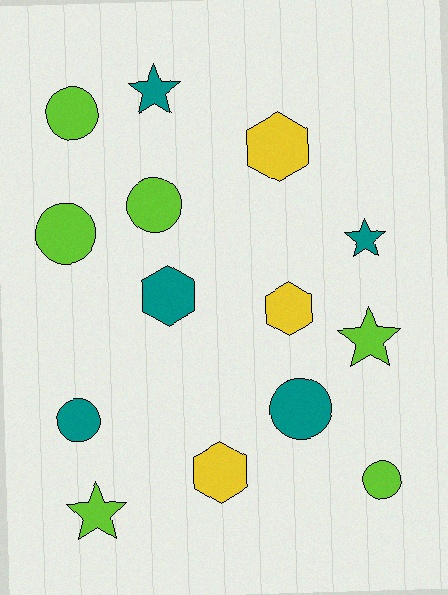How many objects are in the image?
There are 14 objects.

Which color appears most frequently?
Lime, with 6 objects.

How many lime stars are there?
There are 2 lime stars.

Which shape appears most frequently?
Circle, with 6 objects.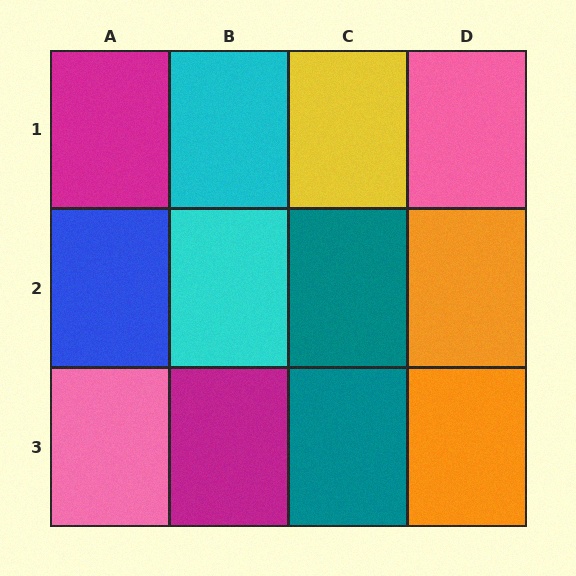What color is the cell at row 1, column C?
Yellow.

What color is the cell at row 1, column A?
Magenta.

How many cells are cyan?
2 cells are cyan.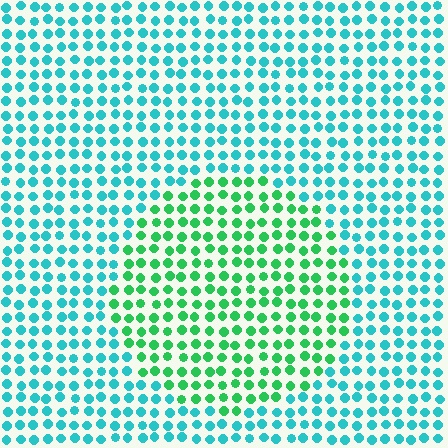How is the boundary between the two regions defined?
The boundary is defined purely by a slight shift in hue (about 43 degrees). Spacing, size, and orientation are identical on both sides.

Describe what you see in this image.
The image is filled with small cyan elements in a uniform arrangement. A circle-shaped region is visible where the elements are tinted to a slightly different hue, forming a subtle color boundary.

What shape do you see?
I see a circle.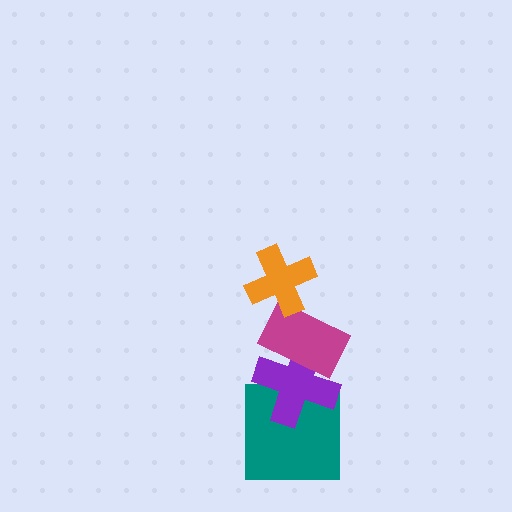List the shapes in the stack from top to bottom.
From top to bottom: the orange cross, the magenta rectangle, the purple cross, the teal square.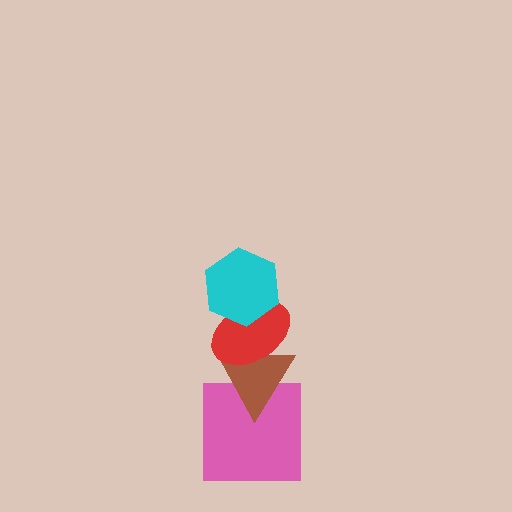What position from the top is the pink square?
The pink square is 4th from the top.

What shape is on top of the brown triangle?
The red ellipse is on top of the brown triangle.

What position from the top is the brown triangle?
The brown triangle is 3rd from the top.